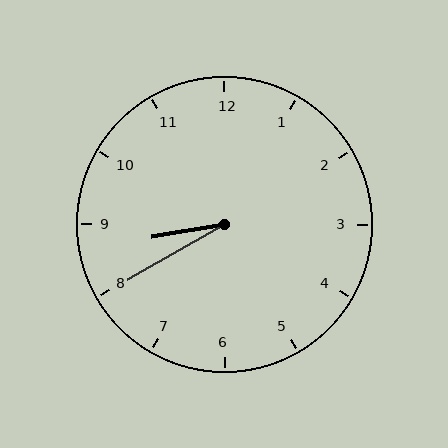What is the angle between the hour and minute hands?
Approximately 20 degrees.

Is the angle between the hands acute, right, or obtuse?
It is acute.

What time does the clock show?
8:40.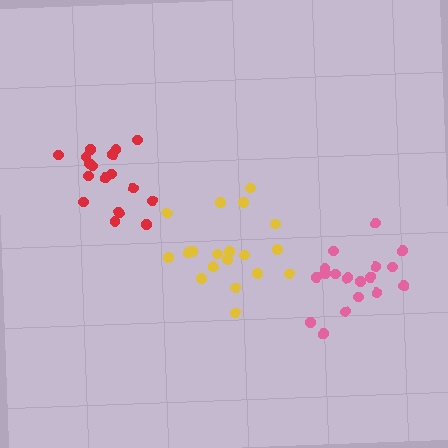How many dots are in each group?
Group 1: 19 dots, Group 2: 18 dots, Group 3: 18 dots (55 total).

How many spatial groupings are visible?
There are 3 spatial groupings.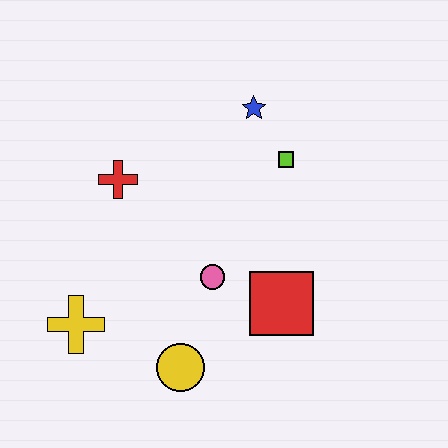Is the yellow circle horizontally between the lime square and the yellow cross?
Yes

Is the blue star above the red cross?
Yes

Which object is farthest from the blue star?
The yellow cross is farthest from the blue star.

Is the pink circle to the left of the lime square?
Yes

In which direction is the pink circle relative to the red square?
The pink circle is to the left of the red square.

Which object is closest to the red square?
The pink circle is closest to the red square.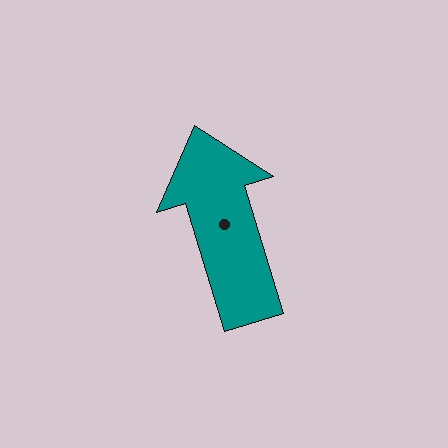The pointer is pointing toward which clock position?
Roughly 11 o'clock.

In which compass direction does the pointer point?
North.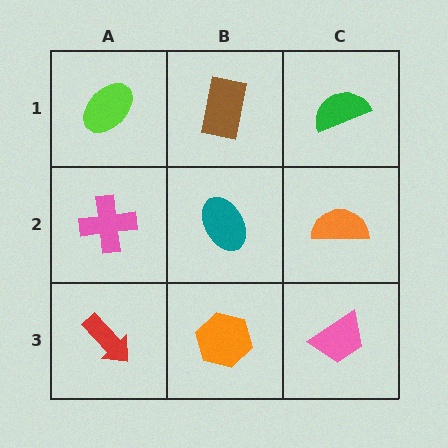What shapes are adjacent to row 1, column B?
A teal ellipse (row 2, column B), a lime ellipse (row 1, column A), a green semicircle (row 1, column C).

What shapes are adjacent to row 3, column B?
A teal ellipse (row 2, column B), a red arrow (row 3, column A), a pink trapezoid (row 3, column C).